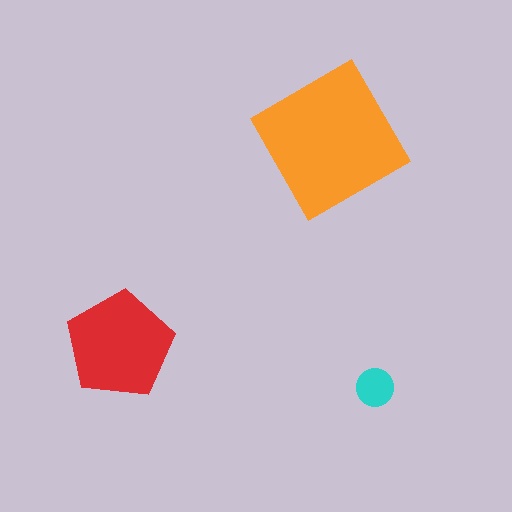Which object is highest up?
The orange square is topmost.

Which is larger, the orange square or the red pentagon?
The orange square.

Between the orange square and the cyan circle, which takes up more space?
The orange square.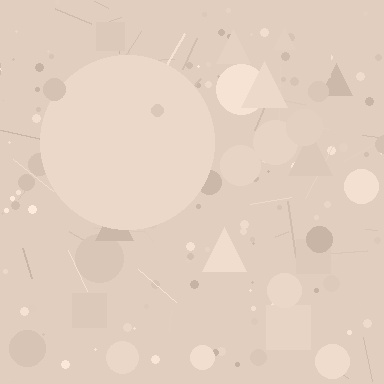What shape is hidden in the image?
A circle is hidden in the image.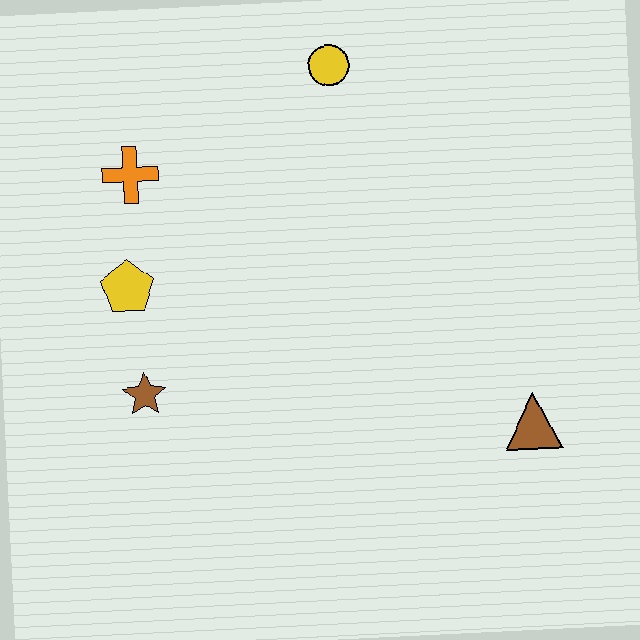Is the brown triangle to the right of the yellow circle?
Yes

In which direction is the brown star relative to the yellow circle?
The brown star is below the yellow circle.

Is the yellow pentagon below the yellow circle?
Yes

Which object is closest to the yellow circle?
The orange cross is closest to the yellow circle.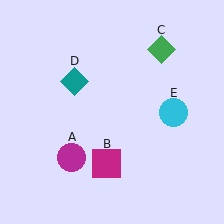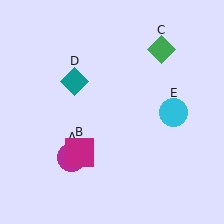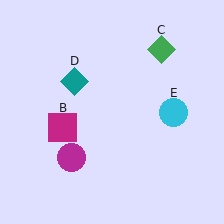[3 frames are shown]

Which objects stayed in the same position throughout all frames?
Magenta circle (object A) and green diamond (object C) and teal diamond (object D) and cyan circle (object E) remained stationary.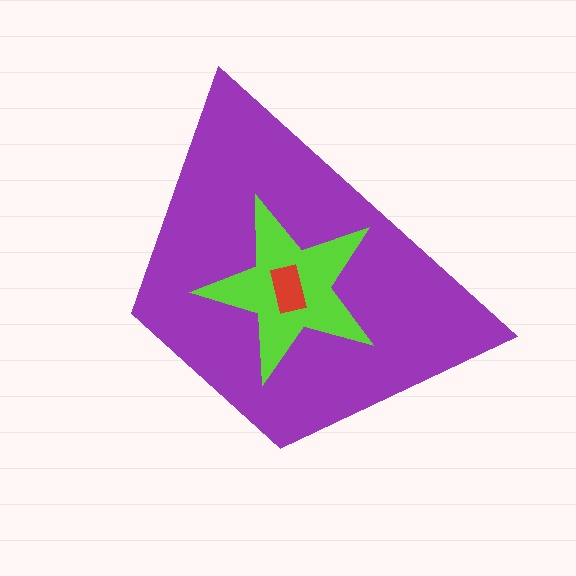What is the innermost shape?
The red rectangle.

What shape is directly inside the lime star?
The red rectangle.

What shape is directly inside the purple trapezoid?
The lime star.